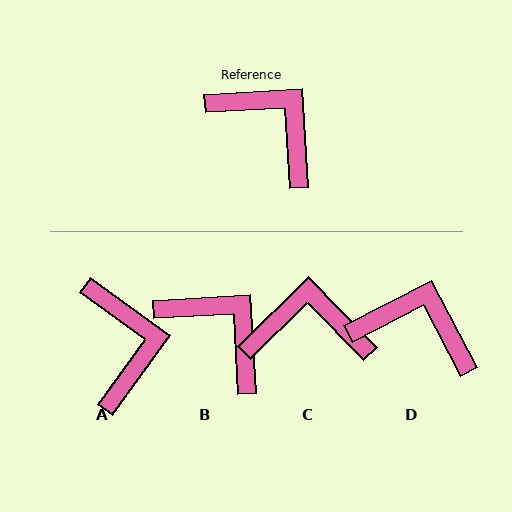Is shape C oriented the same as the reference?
No, it is off by about 41 degrees.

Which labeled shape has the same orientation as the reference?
B.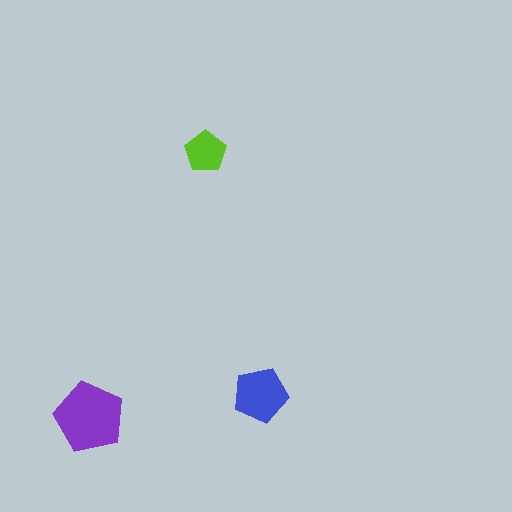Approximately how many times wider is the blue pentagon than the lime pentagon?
About 1.5 times wider.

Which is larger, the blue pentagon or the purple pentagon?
The purple one.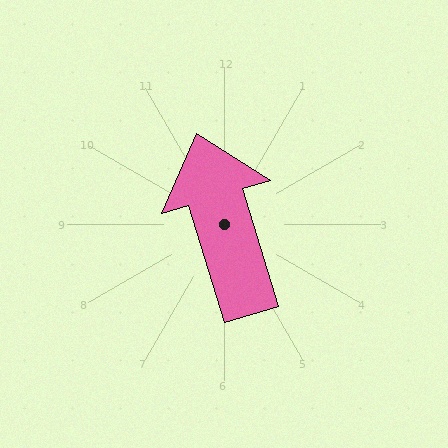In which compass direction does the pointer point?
North.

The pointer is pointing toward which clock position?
Roughly 11 o'clock.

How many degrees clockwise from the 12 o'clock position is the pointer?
Approximately 343 degrees.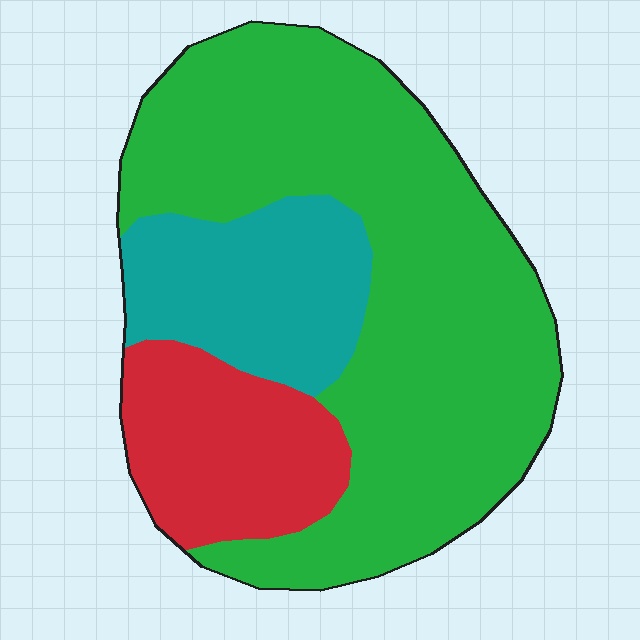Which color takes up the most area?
Green, at roughly 60%.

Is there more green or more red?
Green.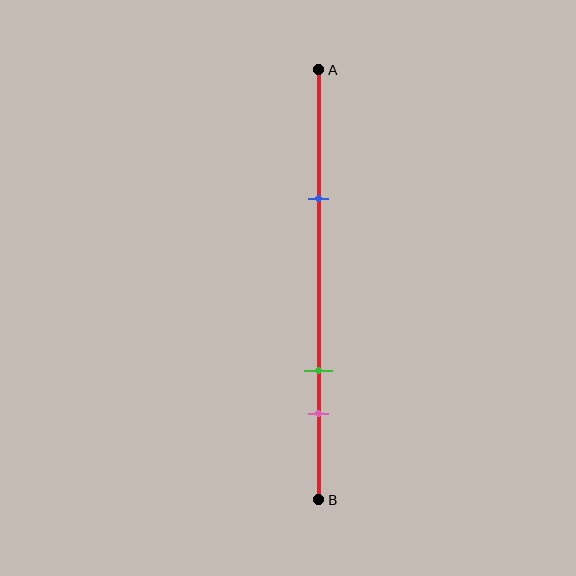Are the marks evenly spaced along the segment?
No, the marks are not evenly spaced.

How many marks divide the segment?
There are 3 marks dividing the segment.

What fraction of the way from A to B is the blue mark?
The blue mark is approximately 30% (0.3) of the way from A to B.